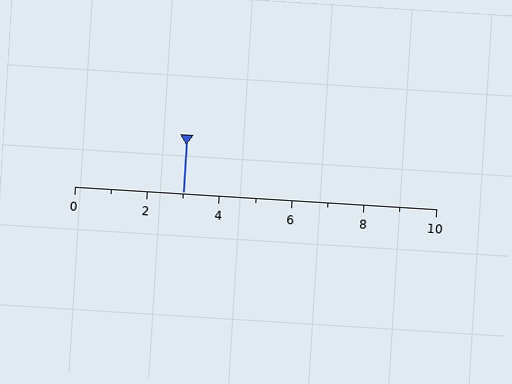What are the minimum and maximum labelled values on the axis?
The axis runs from 0 to 10.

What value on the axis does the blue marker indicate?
The marker indicates approximately 3.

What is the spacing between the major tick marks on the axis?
The major ticks are spaced 2 apart.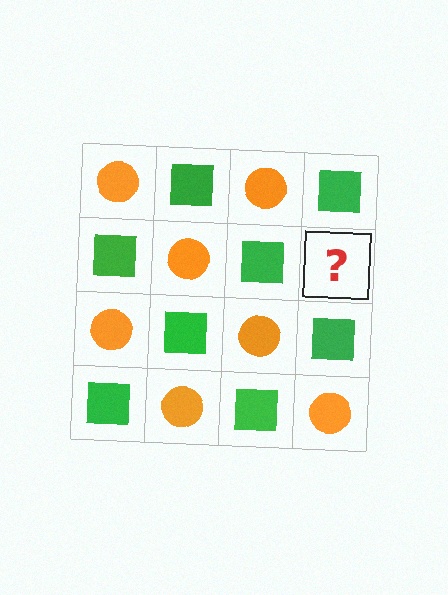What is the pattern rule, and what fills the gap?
The rule is that it alternates orange circle and green square in a checkerboard pattern. The gap should be filled with an orange circle.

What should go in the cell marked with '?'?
The missing cell should contain an orange circle.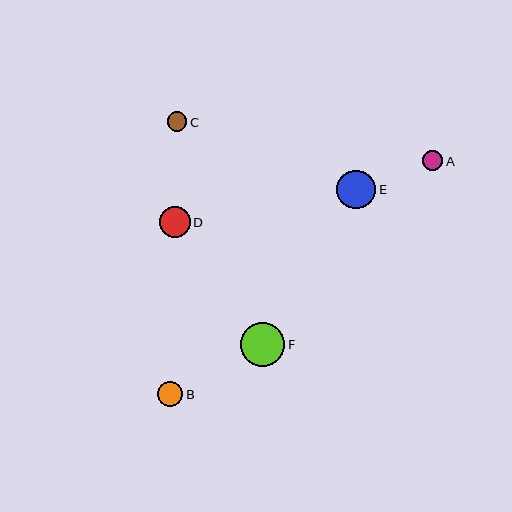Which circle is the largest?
Circle F is the largest with a size of approximately 44 pixels.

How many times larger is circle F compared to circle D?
Circle F is approximately 1.4 times the size of circle D.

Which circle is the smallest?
Circle C is the smallest with a size of approximately 20 pixels.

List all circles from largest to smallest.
From largest to smallest: F, E, D, B, A, C.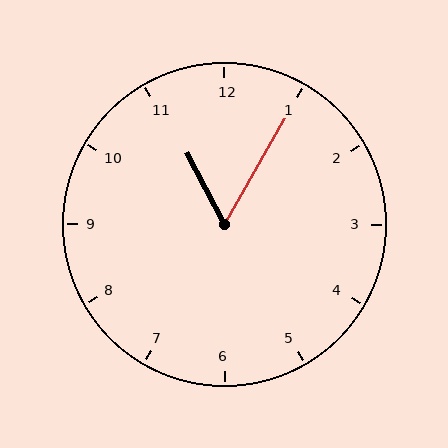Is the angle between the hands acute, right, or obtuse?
It is acute.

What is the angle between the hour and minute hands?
Approximately 58 degrees.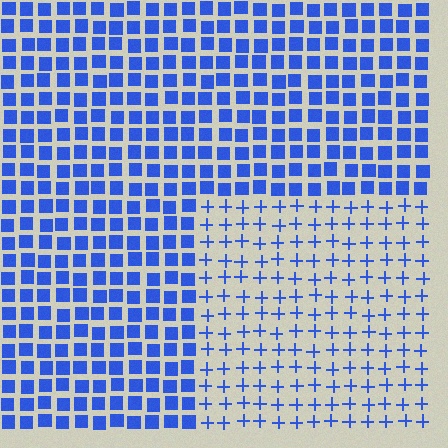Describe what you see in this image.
The image is filled with small blue elements arranged in a uniform grid. A rectangle-shaped region contains plus signs, while the surrounding area contains squares. The boundary is defined purely by the change in element shape.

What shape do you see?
I see a rectangle.